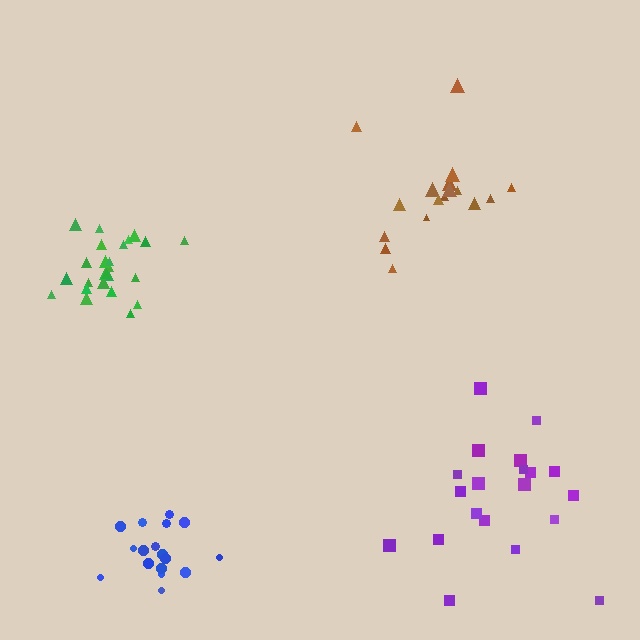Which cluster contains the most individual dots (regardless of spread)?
Green (25).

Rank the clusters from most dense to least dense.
green, blue, brown, purple.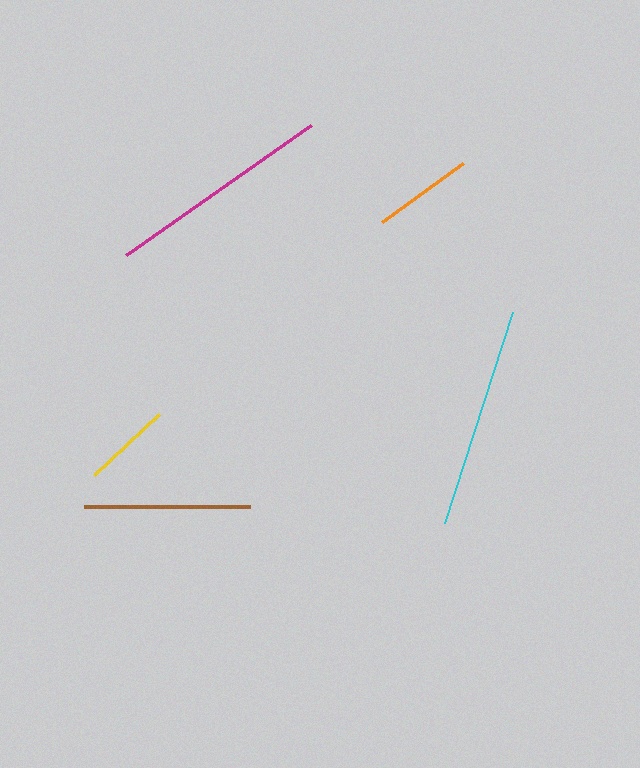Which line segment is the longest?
The magenta line is the longest at approximately 226 pixels.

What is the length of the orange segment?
The orange segment is approximately 100 pixels long.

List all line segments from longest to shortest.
From longest to shortest: magenta, cyan, brown, orange, yellow.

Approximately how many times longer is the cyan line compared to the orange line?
The cyan line is approximately 2.2 times the length of the orange line.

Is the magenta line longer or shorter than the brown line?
The magenta line is longer than the brown line.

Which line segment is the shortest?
The yellow line is the shortest at approximately 89 pixels.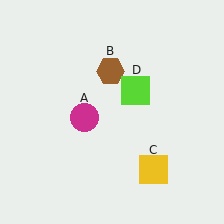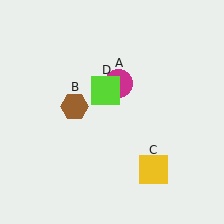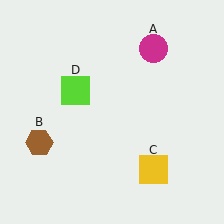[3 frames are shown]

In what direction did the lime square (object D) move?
The lime square (object D) moved left.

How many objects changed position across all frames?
3 objects changed position: magenta circle (object A), brown hexagon (object B), lime square (object D).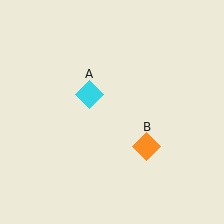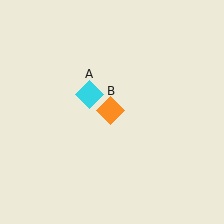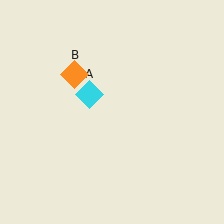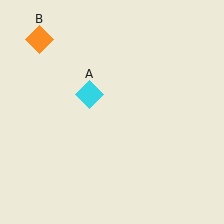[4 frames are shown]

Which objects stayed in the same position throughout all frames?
Cyan diamond (object A) remained stationary.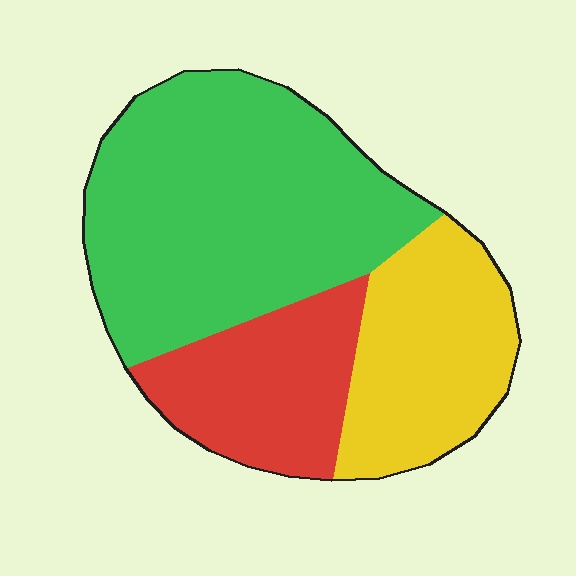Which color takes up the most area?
Green, at roughly 50%.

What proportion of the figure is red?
Red takes up about one fifth (1/5) of the figure.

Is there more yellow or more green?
Green.